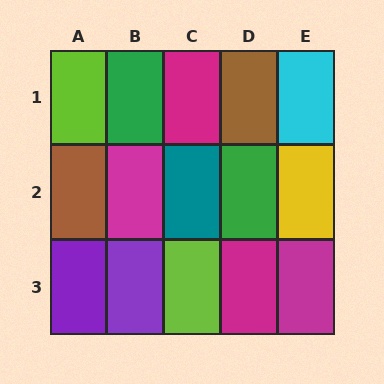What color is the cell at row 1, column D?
Brown.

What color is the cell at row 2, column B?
Magenta.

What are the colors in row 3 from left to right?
Purple, purple, lime, magenta, magenta.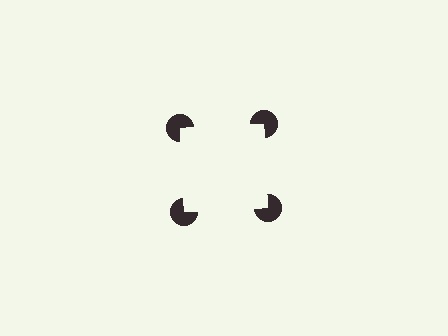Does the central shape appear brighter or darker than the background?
It typically appears slightly brighter than the background, even though no actual brightness change is drawn.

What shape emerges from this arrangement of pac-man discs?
An illusory square — its edges are inferred from the aligned wedge cuts in the pac-man discs, not physically drawn.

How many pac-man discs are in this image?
There are 4 — one at each vertex of the illusory square.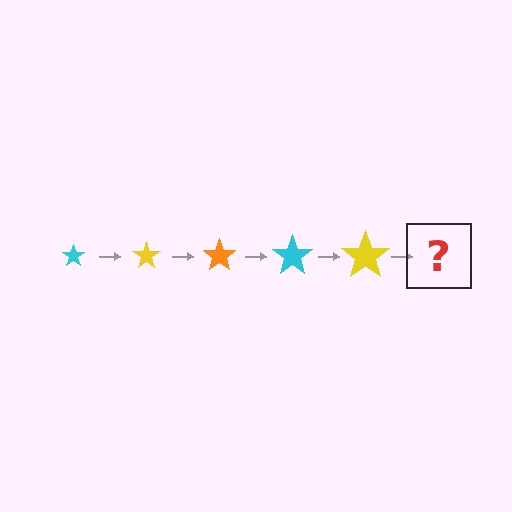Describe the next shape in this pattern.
It should be an orange star, larger than the previous one.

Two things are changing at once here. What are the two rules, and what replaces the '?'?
The two rules are that the star grows larger each step and the color cycles through cyan, yellow, and orange. The '?' should be an orange star, larger than the previous one.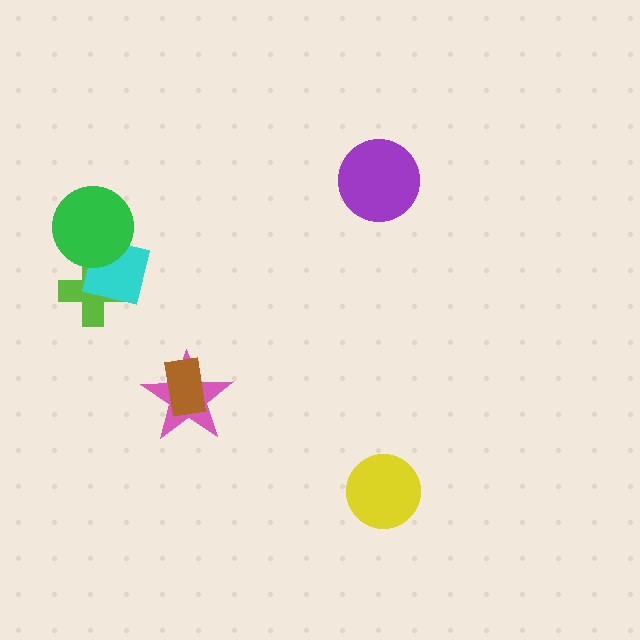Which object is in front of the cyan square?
The green circle is in front of the cyan square.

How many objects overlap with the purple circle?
0 objects overlap with the purple circle.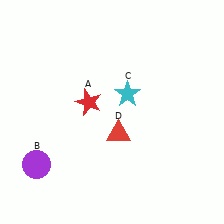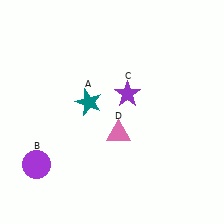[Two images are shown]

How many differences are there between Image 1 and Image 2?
There are 3 differences between the two images.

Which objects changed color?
A changed from red to teal. C changed from cyan to purple. D changed from red to pink.